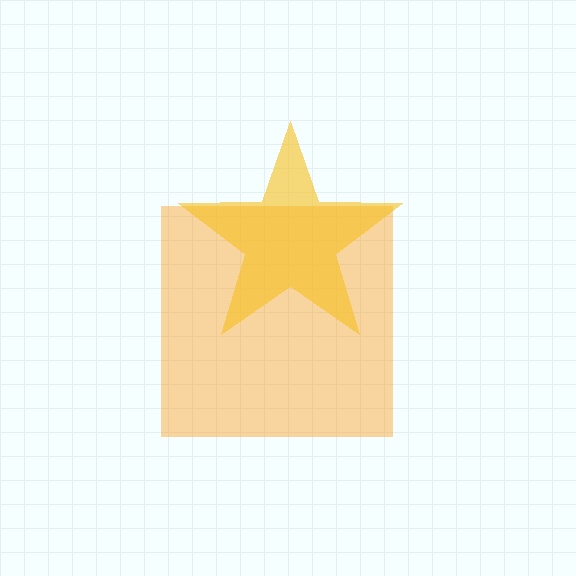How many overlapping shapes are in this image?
There are 2 overlapping shapes in the image.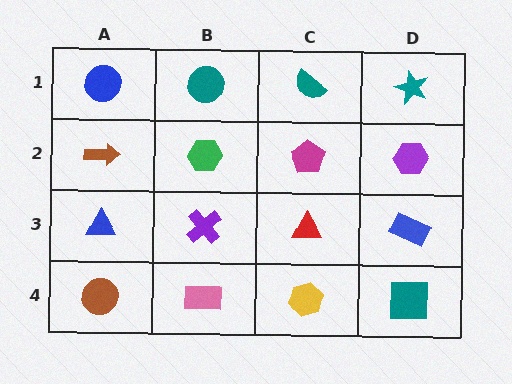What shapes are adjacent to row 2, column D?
A teal star (row 1, column D), a blue rectangle (row 3, column D), a magenta pentagon (row 2, column C).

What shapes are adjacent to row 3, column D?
A purple hexagon (row 2, column D), a teal square (row 4, column D), a red triangle (row 3, column C).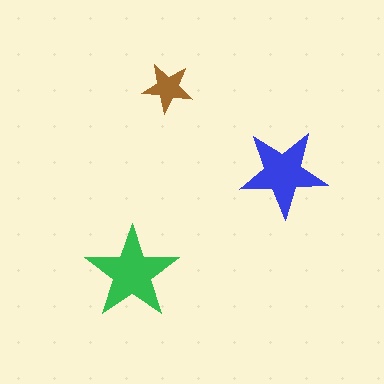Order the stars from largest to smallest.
the green one, the blue one, the brown one.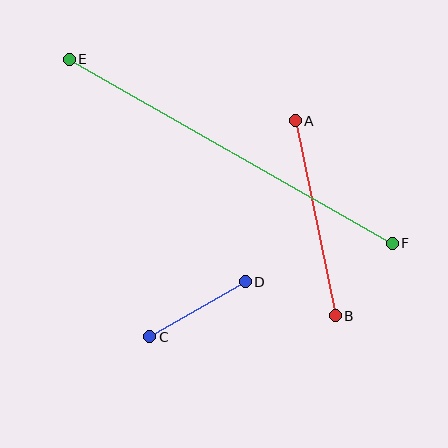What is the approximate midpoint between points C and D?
The midpoint is at approximately (198, 309) pixels.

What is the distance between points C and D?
The distance is approximately 110 pixels.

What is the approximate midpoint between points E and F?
The midpoint is at approximately (231, 151) pixels.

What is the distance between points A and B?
The distance is approximately 199 pixels.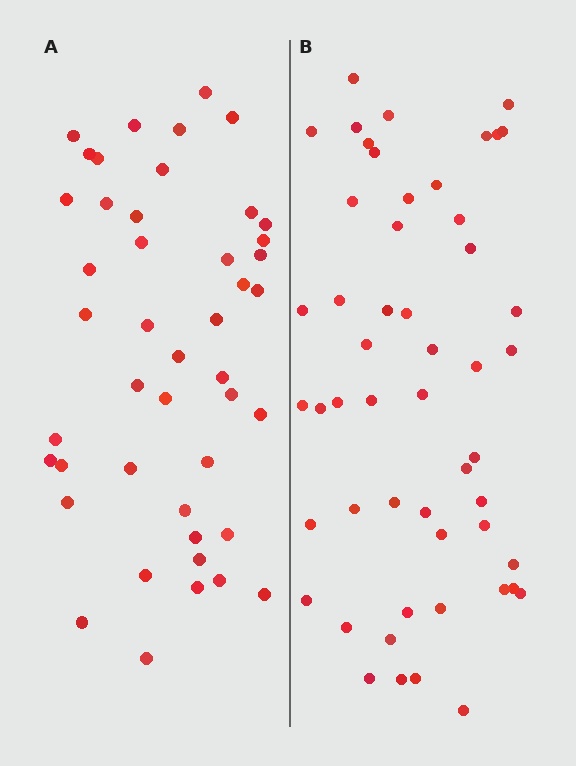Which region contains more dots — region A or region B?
Region B (the right region) has more dots.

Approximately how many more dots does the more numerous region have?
Region B has roughly 8 or so more dots than region A.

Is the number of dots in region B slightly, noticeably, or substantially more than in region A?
Region B has only slightly more — the two regions are fairly close. The ratio is roughly 1.2 to 1.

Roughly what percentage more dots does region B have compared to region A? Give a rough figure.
About 15% more.